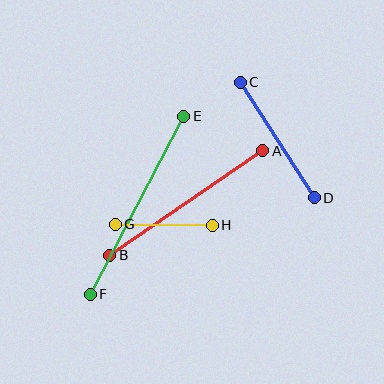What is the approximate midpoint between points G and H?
The midpoint is at approximately (164, 225) pixels.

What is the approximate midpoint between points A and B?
The midpoint is at approximately (186, 203) pixels.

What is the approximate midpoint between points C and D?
The midpoint is at approximately (277, 140) pixels.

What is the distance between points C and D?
The distance is approximately 137 pixels.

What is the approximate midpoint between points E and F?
The midpoint is at approximately (137, 205) pixels.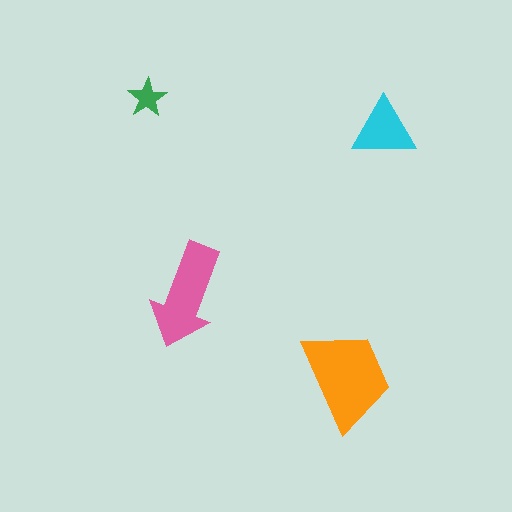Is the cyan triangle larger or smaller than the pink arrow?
Smaller.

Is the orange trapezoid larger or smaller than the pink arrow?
Larger.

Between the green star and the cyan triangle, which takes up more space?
The cyan triangle.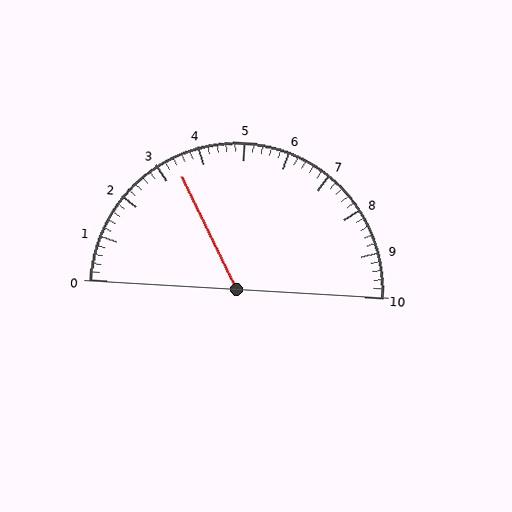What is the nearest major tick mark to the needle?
The nearest major tick mark is 3.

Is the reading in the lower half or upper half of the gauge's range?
The reading is in the lower half of the range (0 to 10).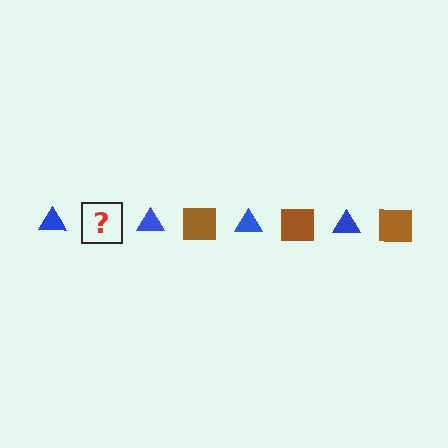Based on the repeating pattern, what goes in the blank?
The blank should be a brown square.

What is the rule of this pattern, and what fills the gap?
The rule is that the pattern alternates between blue triangle and brown square. The gap should be filled with a brown square.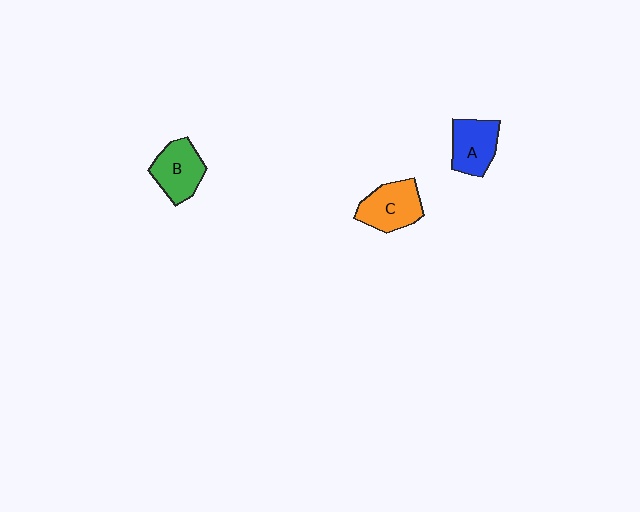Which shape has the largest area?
Shape C (orange).